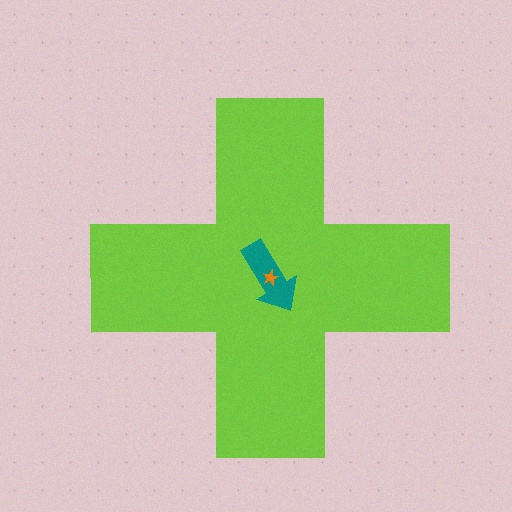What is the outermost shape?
The lime cross.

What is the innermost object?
The orange star.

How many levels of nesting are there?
3.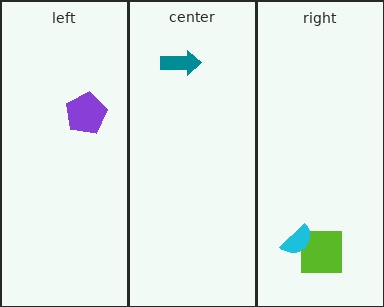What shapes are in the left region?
The purple pentagon.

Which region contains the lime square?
The right region.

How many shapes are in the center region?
1.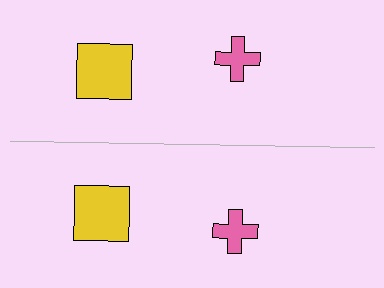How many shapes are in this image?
There are 4 shapes in this image.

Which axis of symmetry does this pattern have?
The pattern has a horizontal axis of symmetry running through the center of the image.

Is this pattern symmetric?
Yes, this pattern has bilateral (reflection) symmetry.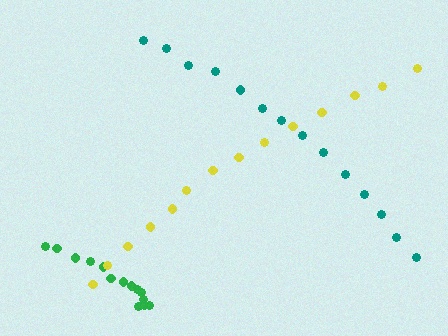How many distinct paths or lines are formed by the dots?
There are 3 distinct paths.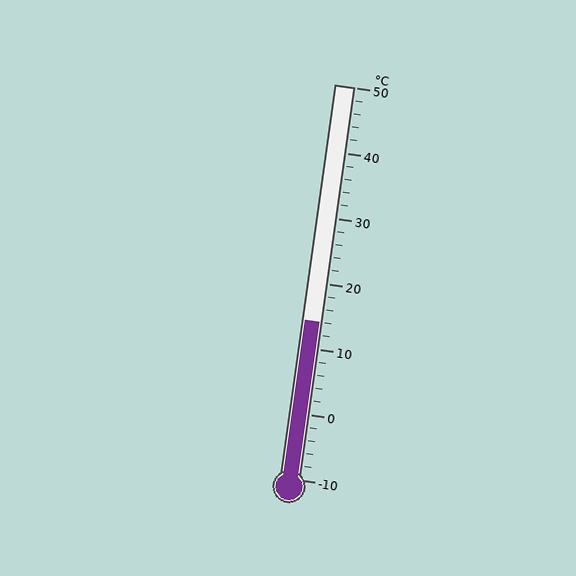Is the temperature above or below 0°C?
The temperature is above 0°C.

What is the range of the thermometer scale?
The thermometer scale ranges from -10°C to 50°C.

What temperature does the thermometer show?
The thermometer shows approximately 14°C.